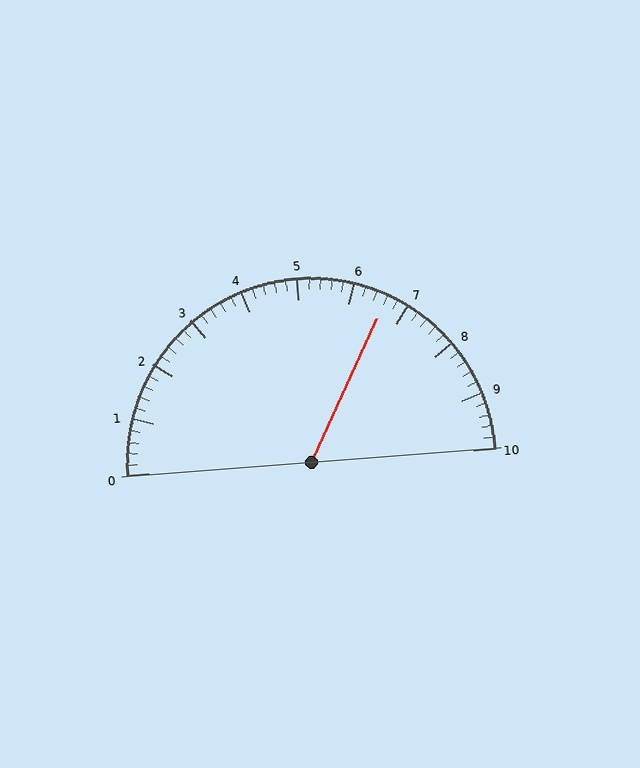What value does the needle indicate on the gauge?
The needle indicates approximately 6.6.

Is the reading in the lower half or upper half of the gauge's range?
The reading is in the upper half of the range (0 to 10).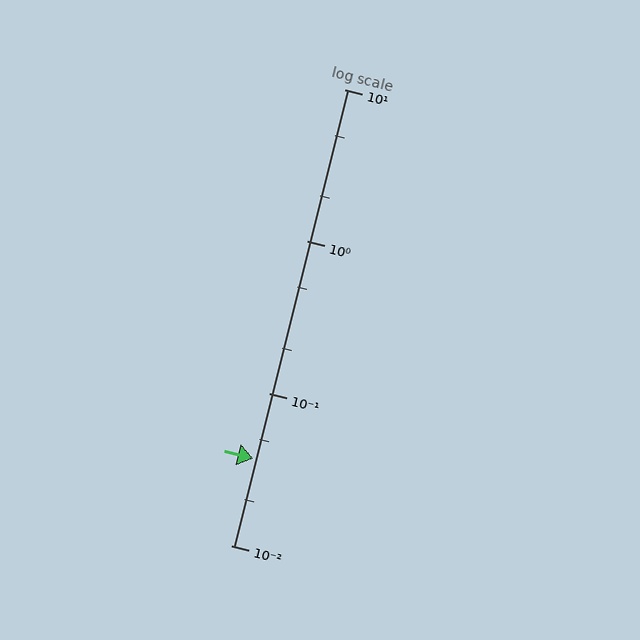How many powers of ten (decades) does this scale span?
The scale spans 3 decades, from 0.01 to 10.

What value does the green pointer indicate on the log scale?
The pointer indicates approximately 0.037.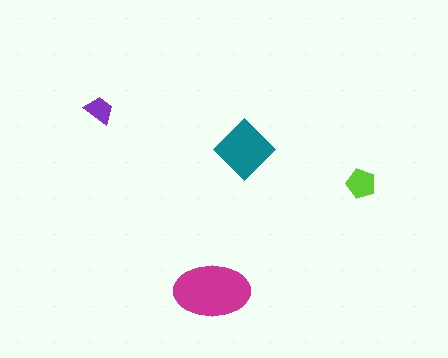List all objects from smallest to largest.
The purple trapezoid, the lime pentagon, the teal diamond, the magenta ellipse.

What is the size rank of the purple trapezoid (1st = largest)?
4th.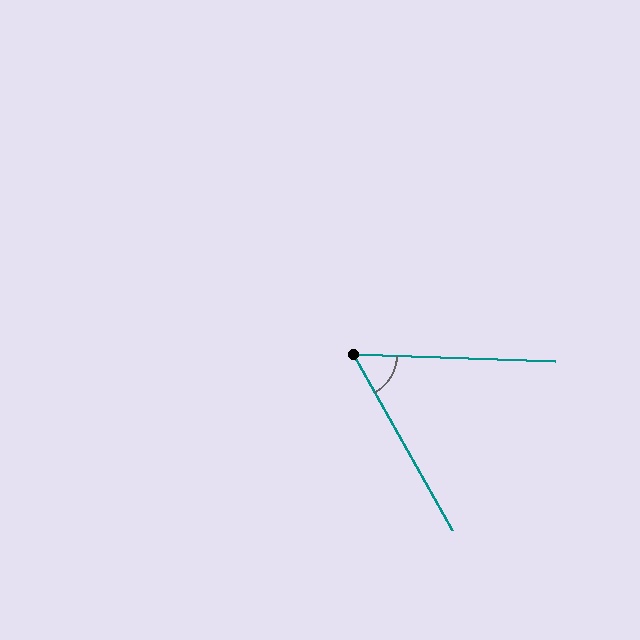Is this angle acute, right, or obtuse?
It is acute.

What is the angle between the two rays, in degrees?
Approximately 59 degrees.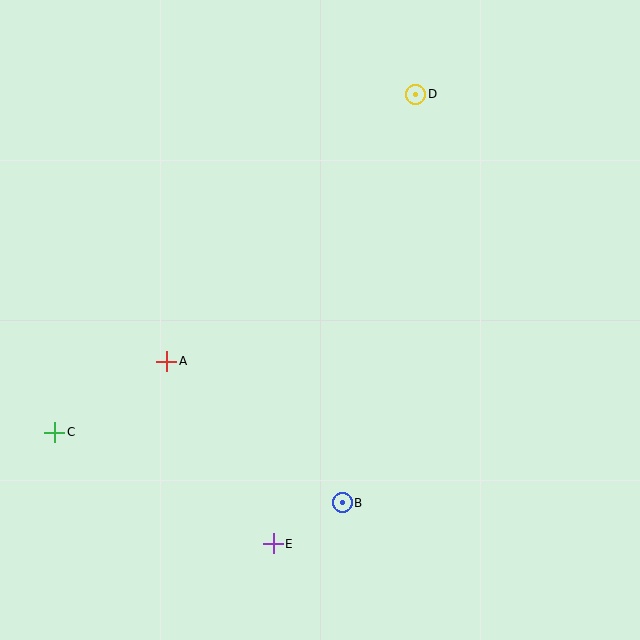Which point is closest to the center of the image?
Point A at (166, 361) is closest to the center.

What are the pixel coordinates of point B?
Point B is at (342, 503).